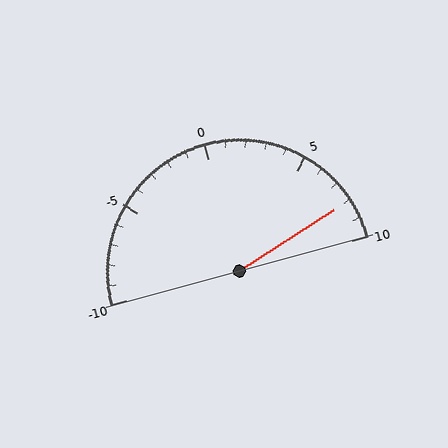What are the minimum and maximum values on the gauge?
The gauge ranges from -10 to 10.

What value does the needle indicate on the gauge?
The needle indicates approximately 8.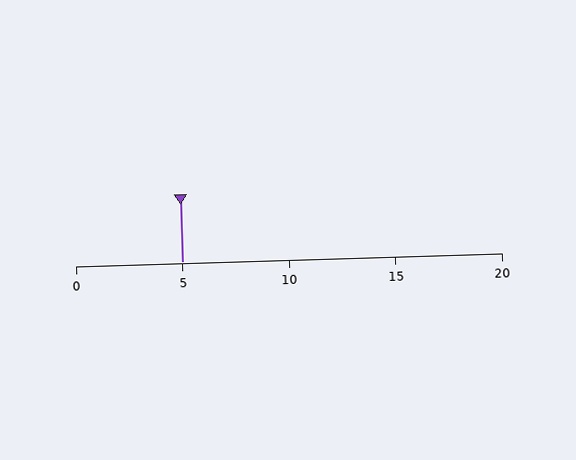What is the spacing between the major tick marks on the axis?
The major ticks are spaced 5 apart.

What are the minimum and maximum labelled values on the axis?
The axis runs from 0 to 20.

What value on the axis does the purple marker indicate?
The marker indicates approximately 5.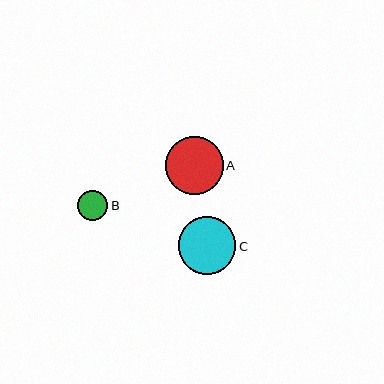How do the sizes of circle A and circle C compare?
Circle A and circle C are approximately the same size.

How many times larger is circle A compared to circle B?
Circle A is approximately 1.9 times the size of circle B.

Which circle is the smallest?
Circle B is the smallest with a size of approximately 30 pixels.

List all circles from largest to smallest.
From largest to smallest: A, C, B.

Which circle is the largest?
Circle A is the largest with a size of approximately 58 pixels.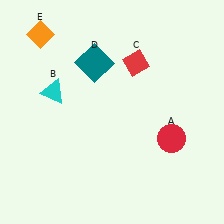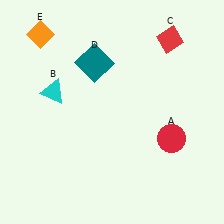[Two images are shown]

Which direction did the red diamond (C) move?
The red diamond (C) moved right.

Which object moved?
The red diamond (C) moved right.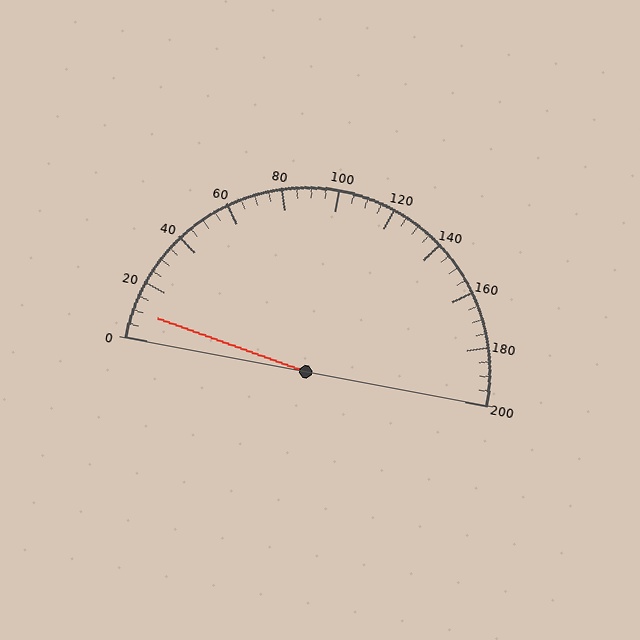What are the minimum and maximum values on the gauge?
The gauge ranges from 0 to 200.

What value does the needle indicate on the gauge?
The needle indicates approximately 10.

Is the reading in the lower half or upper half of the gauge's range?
The reading is in the lower half of the range (0 to 200).